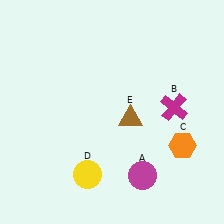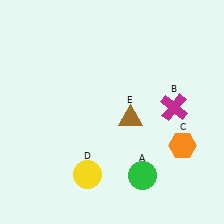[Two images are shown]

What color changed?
The circle (A) changed from magenta in Image 1 to green in Image 2.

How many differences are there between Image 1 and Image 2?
There is 1 difference between the two images.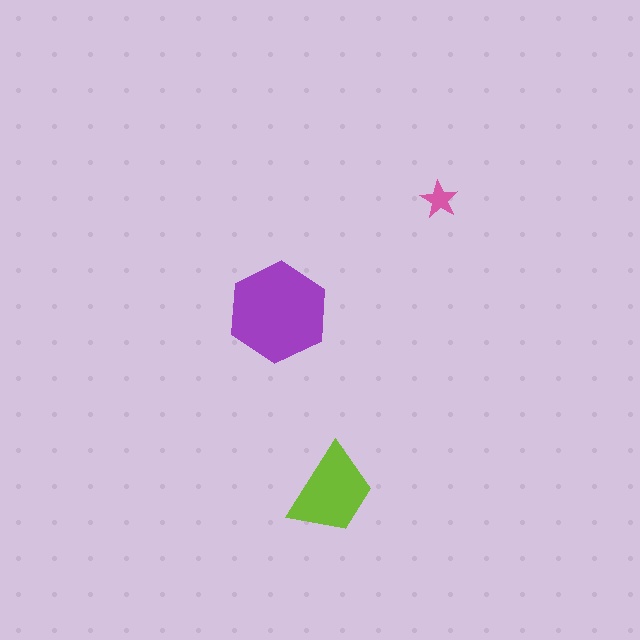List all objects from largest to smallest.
The purple hexagon, the lime trapezoid, the pink star.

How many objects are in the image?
There are 3 objects in the image.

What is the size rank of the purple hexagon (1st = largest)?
1st.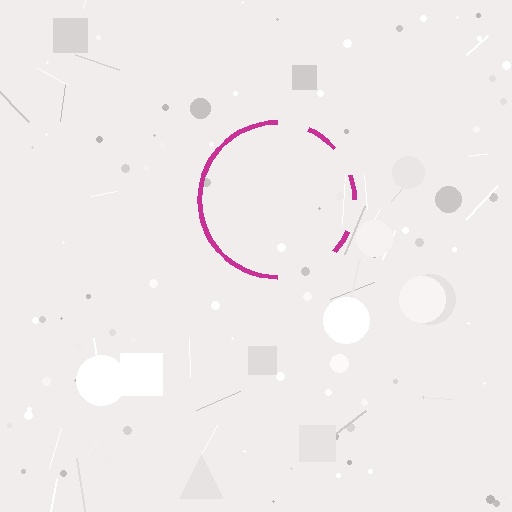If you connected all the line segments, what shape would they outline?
They would outline a circle.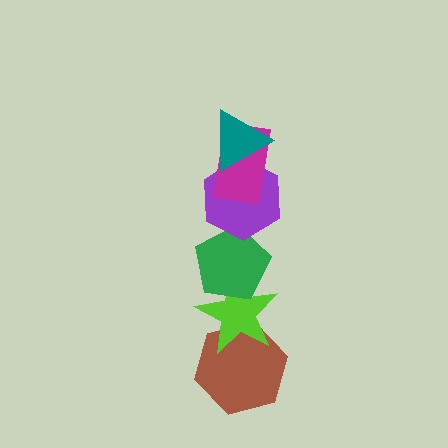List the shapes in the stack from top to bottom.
From top to bottom: the teal triangle, the magenta rectangle, the purple hexagon, the green pentagon, the lime star, the brown hexagon.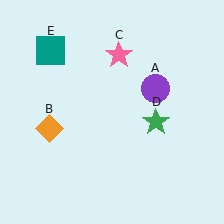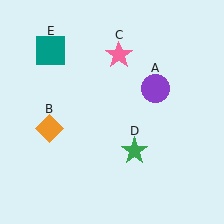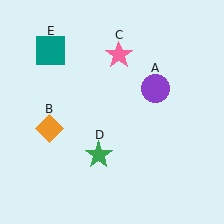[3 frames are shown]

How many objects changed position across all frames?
1 object changed position: green star (object D).